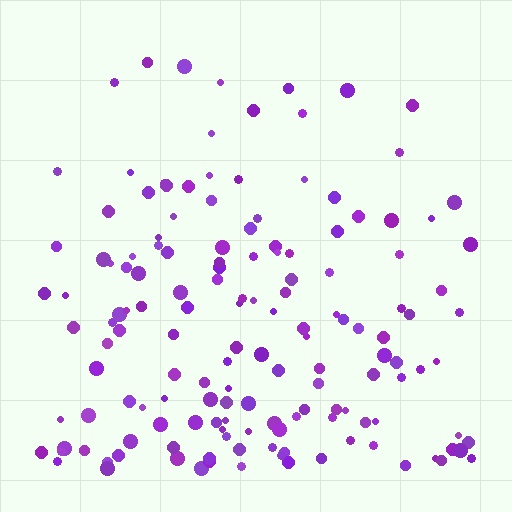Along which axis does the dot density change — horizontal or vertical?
Vertical.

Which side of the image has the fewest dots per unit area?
The top.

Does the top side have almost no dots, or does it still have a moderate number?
Still a moderate number, just noticeably fewer than the bottom.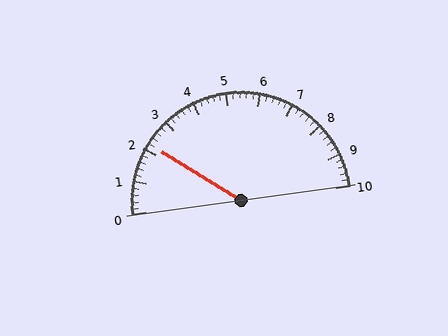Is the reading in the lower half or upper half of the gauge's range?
The reading is in the lower half of the range (0 to 10).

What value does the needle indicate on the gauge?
The needle indicates approximately 2.2.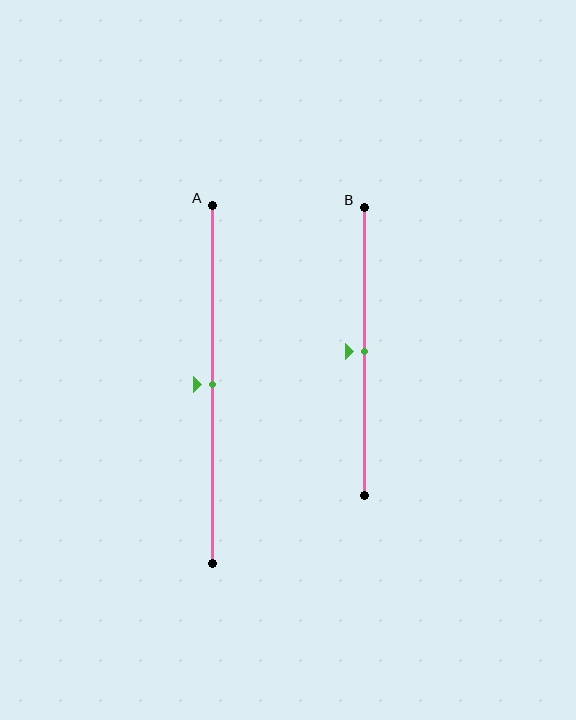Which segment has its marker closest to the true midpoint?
Segment A has its marker closest to the true midpoint.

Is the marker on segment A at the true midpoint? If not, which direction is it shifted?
Yes, the marker on segment A is at the true midpoint.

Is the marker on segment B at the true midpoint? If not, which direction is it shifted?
Yes, the marker on segment B is at the true midpoint.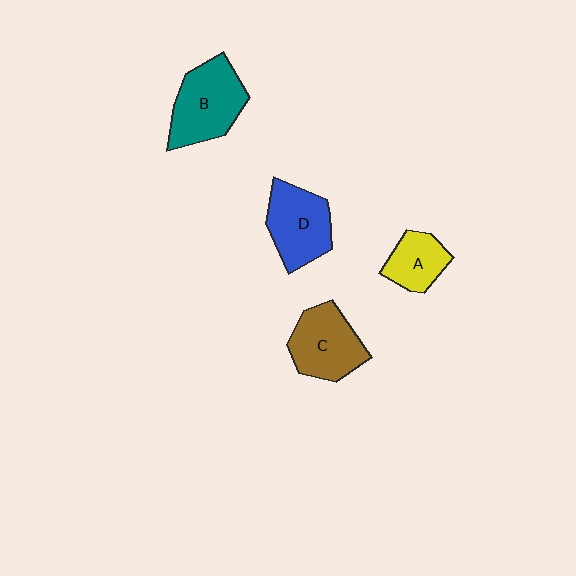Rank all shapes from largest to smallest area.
From largest to smallest: B (teal), C (brown), D (blue), A (yellow).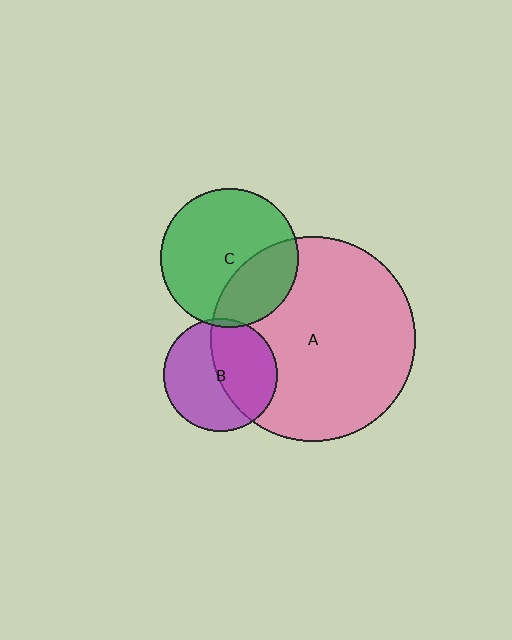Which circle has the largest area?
Circle A (pink).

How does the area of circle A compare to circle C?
Approximately 2.2 times.